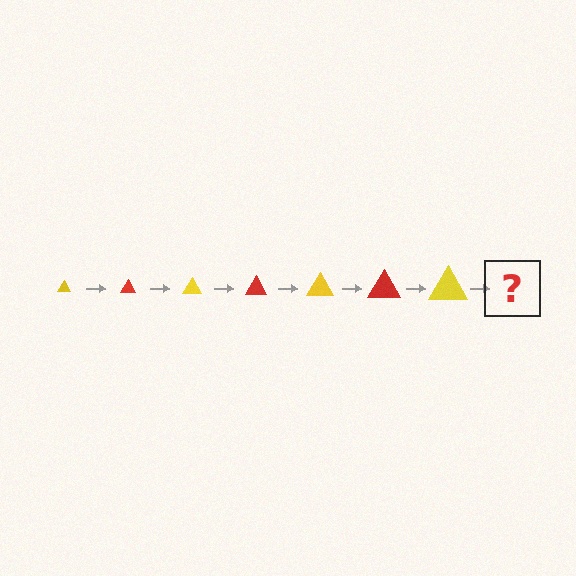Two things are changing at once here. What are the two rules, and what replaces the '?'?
The two rules are that the triangle grows larger each step and the color cycles through yellow and red. The '?' should be a red triangle, larger than the previous one.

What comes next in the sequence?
The next element should be a red triangle, larger than the previous one.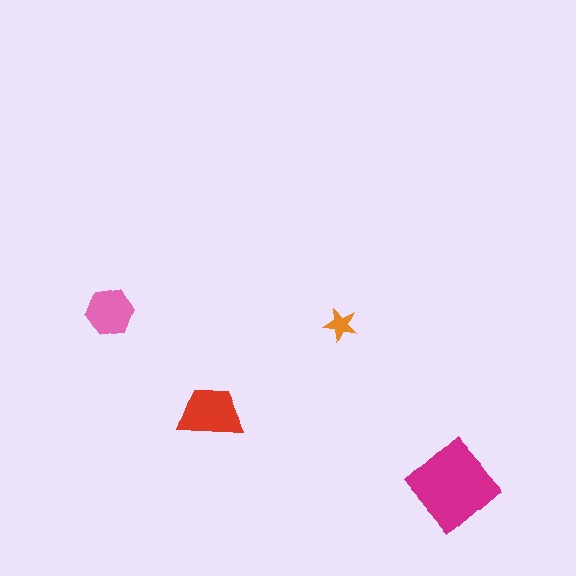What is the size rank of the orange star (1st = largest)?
4th.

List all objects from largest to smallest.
The magenta diamond, the red trapezoid, the pink hexagon, the orange star.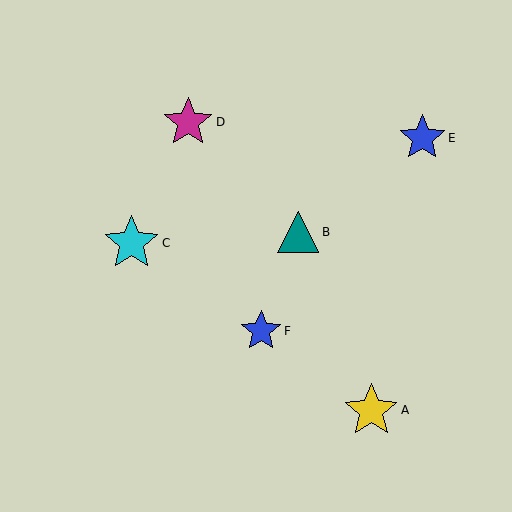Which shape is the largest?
The cyan star (labeled C) is the largest.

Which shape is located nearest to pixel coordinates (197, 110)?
The magenta star (labeled D) at (188, 122) is nearest to that location.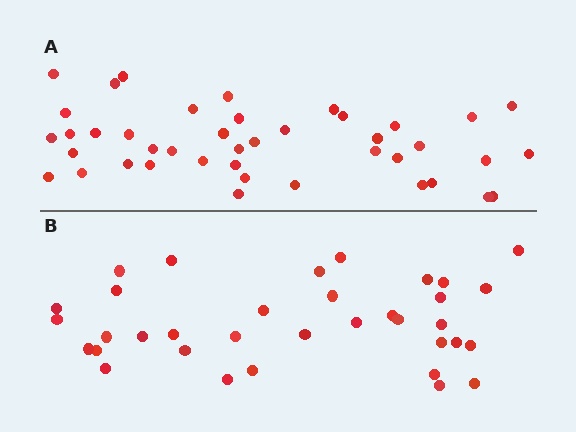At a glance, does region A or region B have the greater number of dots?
Region A (the top region) has more dots.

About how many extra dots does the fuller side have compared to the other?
Region A has roughly 8 or so more dots than region B.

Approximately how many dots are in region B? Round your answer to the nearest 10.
About 40 dots. (The exact count is 35, which rounds to 40.)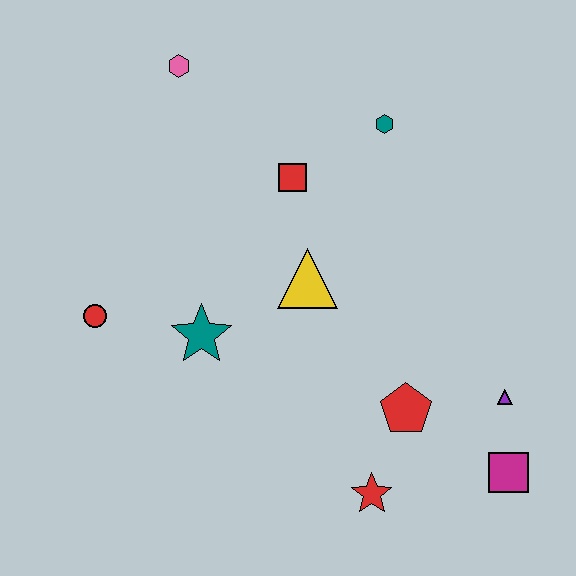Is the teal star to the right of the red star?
No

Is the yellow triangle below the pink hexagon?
Yes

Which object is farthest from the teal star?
The magenta square is farthest from the teal star.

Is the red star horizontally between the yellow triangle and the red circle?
No